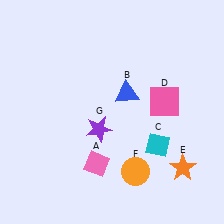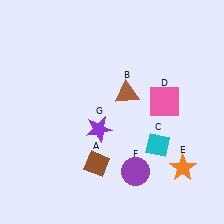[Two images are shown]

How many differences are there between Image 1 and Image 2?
There are 3 differences between the two images.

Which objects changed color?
A changed from pink to brown. B changed from blue to brown. F changed from orange to purple.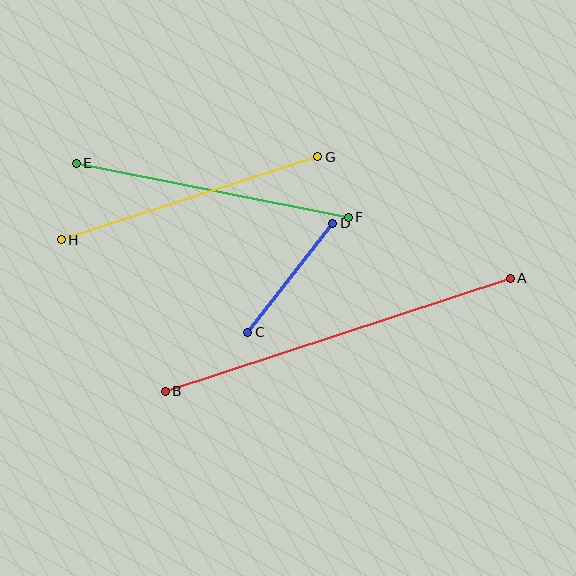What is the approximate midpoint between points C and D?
The midpoint is at approximately (290, 278) pixels.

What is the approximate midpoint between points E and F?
The midpoint is at approximately (212, 190) pixels.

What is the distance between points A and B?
The distance is approximately 363 pixels.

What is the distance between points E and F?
The distance is approximately 277 pixels.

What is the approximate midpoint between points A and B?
The midpoint is at approximately (338, 335) pixels.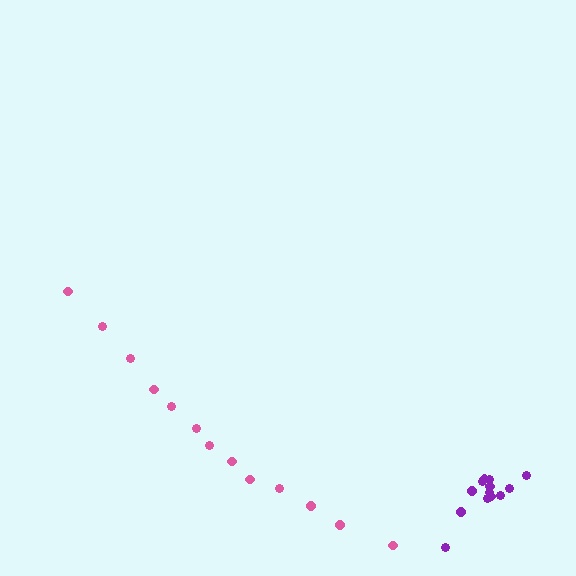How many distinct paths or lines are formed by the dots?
There are 2 distinct paths.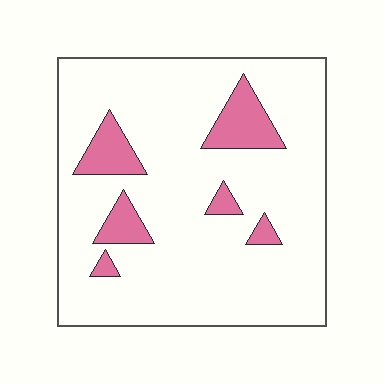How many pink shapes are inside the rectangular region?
6.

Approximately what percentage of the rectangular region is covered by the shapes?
Approximately 15%.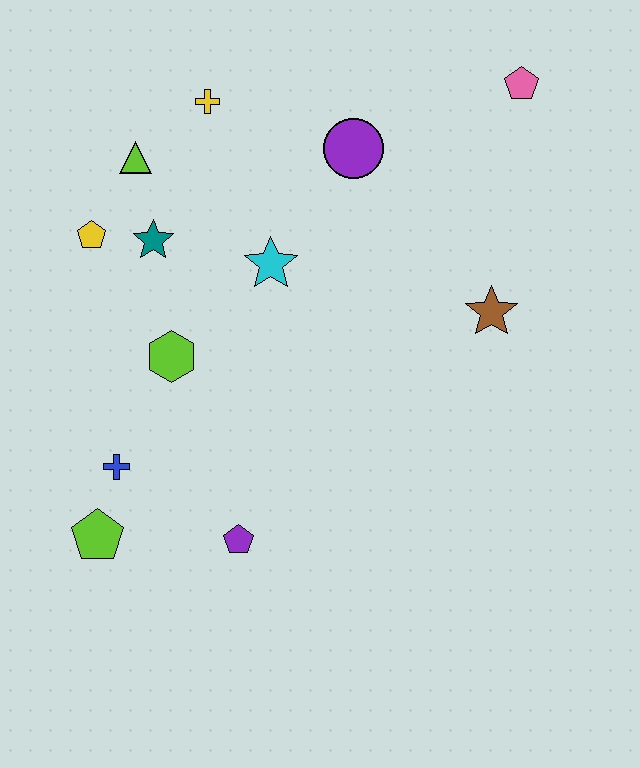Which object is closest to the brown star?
The purple circle is closest to the brown star.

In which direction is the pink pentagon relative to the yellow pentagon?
The pink pentagon is to the right of the yellow pentagon.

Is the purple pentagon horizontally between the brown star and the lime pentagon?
Yes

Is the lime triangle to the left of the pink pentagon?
Yes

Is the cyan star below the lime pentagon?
No